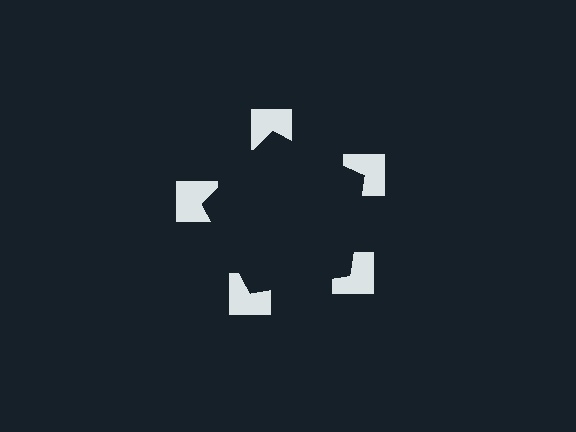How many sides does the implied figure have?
5 sides.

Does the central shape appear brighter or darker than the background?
It typically appears slightly darker than the background, even though no actual brightness change is drawn.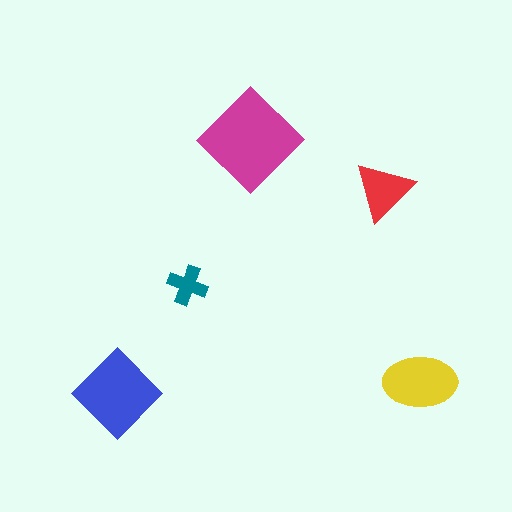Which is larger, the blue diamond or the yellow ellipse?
The blue diamond.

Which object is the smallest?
The teal cross.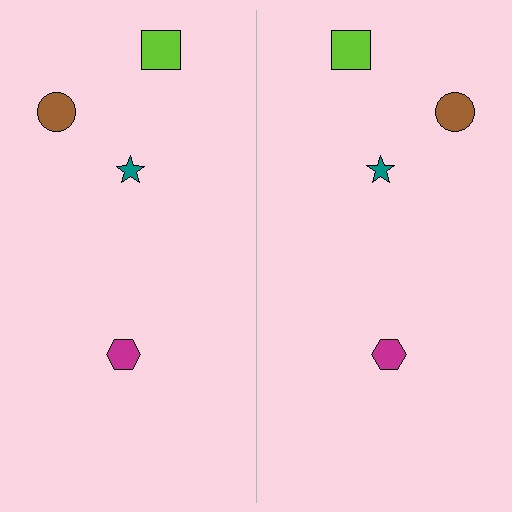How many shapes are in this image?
There are 8 shapes in this image.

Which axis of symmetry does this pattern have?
The pattern has a vertical axis of symmetry running through the center of the image.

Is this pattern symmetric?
Yes, this pattern has bilateral (reflection) symmetry.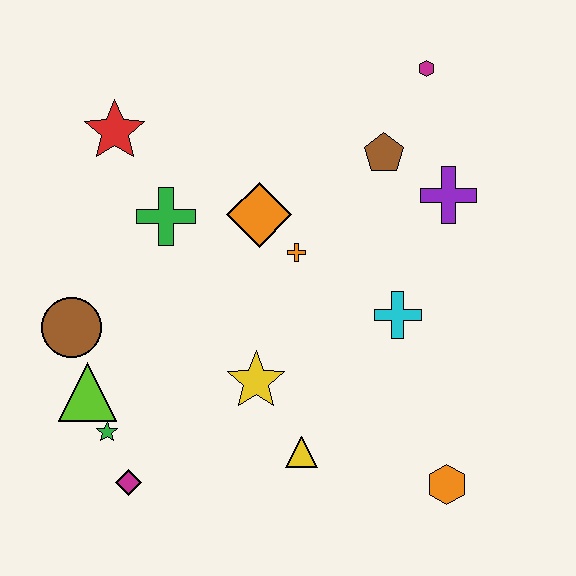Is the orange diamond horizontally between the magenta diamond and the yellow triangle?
Yes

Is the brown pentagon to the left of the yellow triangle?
No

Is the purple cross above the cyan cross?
Yes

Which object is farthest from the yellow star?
The magenta hexagon is farthest from the yellow star.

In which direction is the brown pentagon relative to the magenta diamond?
The brown pentagon is above the magenta diamond.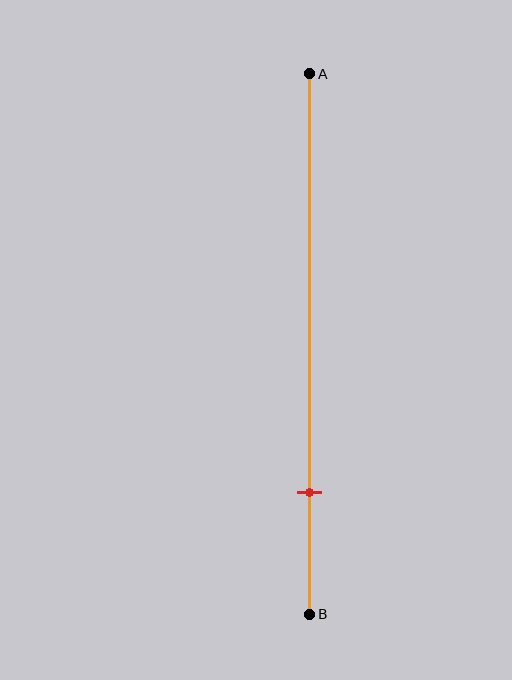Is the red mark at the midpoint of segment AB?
No, the mark is at about 80% from A, not at the 50% midpoint.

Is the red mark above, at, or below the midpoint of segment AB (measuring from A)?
The red mark is below the midpoint of segment AB.